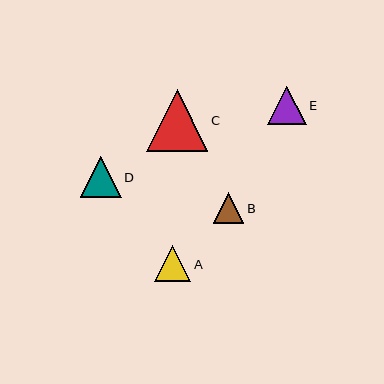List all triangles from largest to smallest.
From largest to smallest: C, D, E, A, B.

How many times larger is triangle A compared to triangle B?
Triangle A is approximately 1.2 times the size of triangle B.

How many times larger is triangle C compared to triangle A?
Triangle C is approximately 1.7 times the size of triangle A.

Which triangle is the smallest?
Triangle B is the smallest with a size of approximately 30 pixels.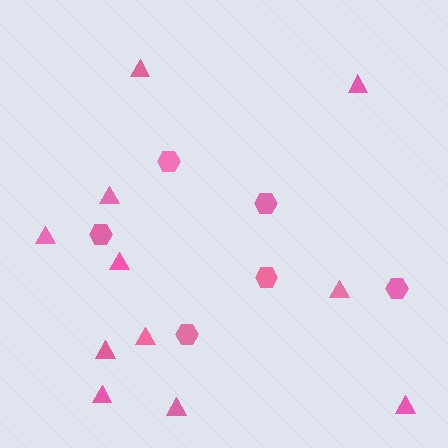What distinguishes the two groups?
There are 2 groups: one group of triangles (11) and one group of hexagons (6).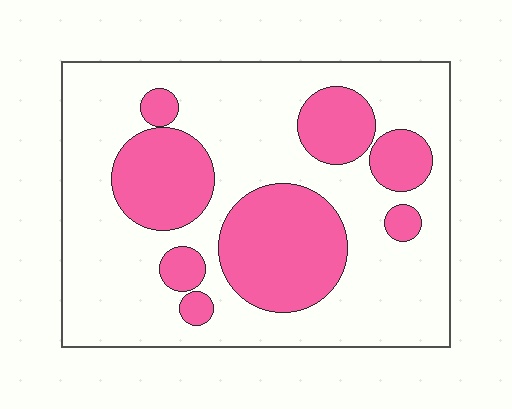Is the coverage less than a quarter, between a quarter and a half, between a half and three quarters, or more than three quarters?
Between a quarter and a half.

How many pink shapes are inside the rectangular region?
8.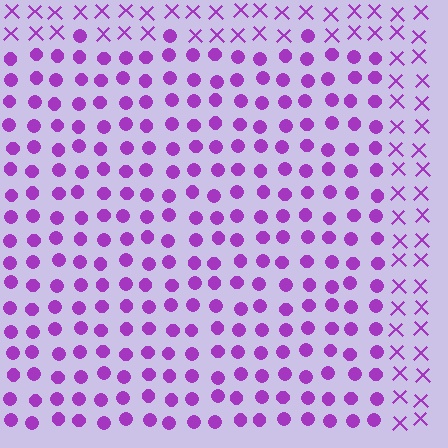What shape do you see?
I see a rectangle.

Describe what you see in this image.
The image is filled with small purple elements arranged in a uniform grid. A rectangle-shaped region contains circles, while the surrounding area contains X marks. The boundary is defined purely by the change in element shape.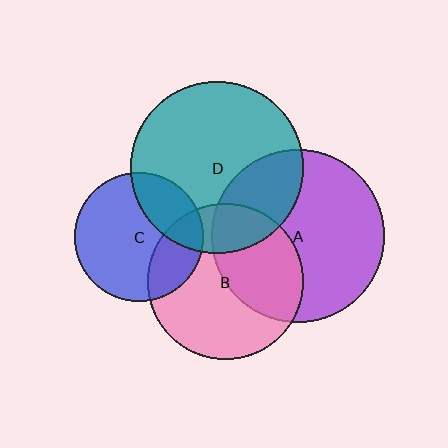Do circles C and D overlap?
Yes.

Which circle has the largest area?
Circle D (teal).